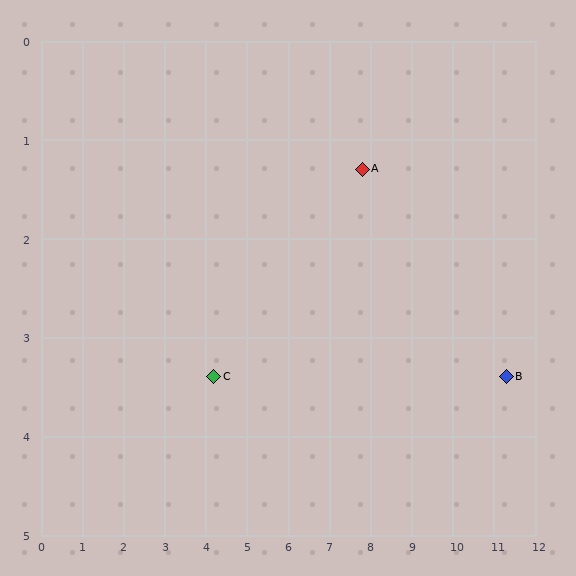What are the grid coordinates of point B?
Point B is at approximately (11.3, 3.4).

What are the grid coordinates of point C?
Point C is at approximately (4.2, 3.4).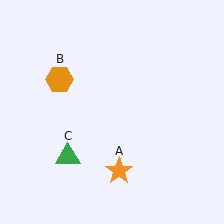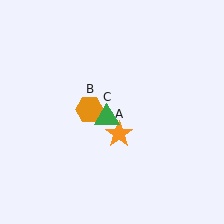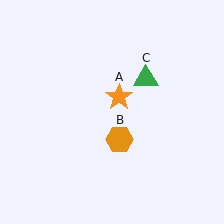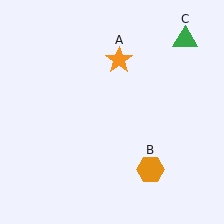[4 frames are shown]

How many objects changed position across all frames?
3 objects changed position: orange star (object A), orange hexagon (object B), green triangle (object C).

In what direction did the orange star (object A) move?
The orange star (object A) moved up.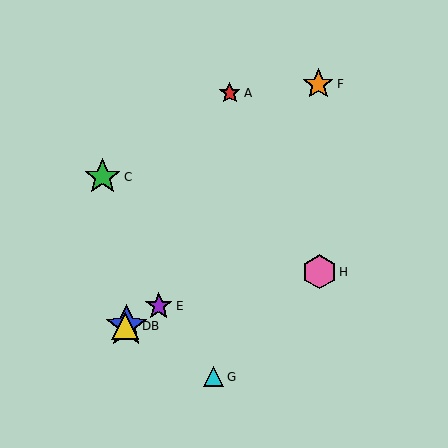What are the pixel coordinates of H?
Object H is at (320, 272).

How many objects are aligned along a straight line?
3 objects (B, D, E) are aligned along a straight line.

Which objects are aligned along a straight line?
Objects B, D, E are aligned along a straight line.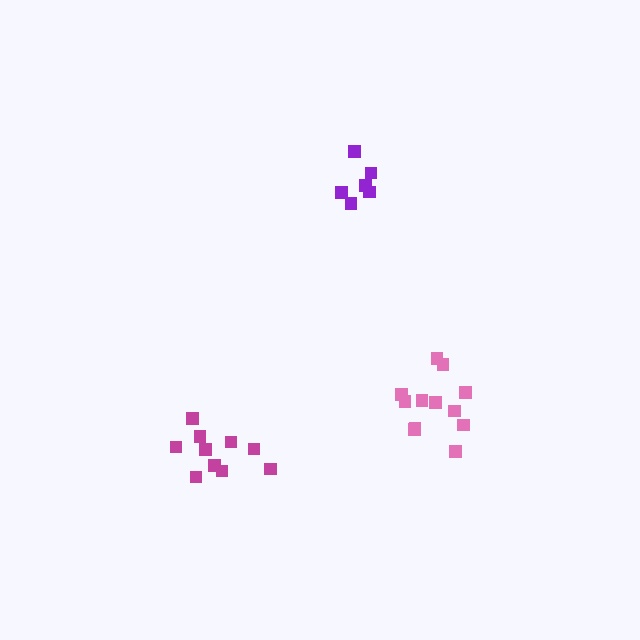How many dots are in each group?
Group 1: 10 dots, Group 2: 12 dots, Group 3: 6 dots (28 total).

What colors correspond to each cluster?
The clusters are colored: magenta, pink, purple.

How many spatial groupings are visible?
There are 3 spatial groupings.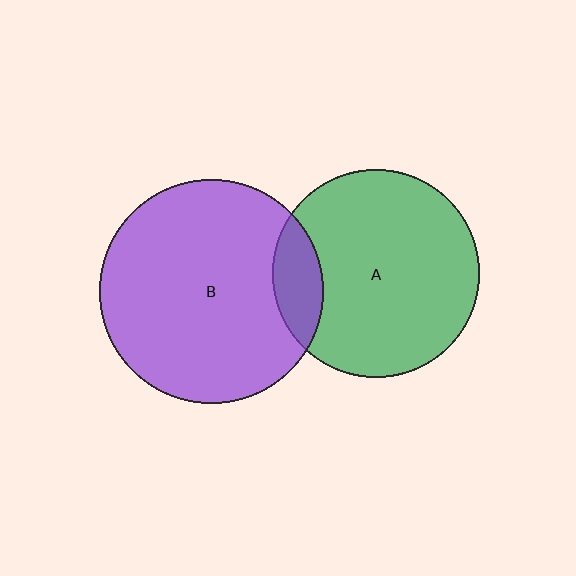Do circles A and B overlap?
Yes.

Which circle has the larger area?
Circle B (purple).